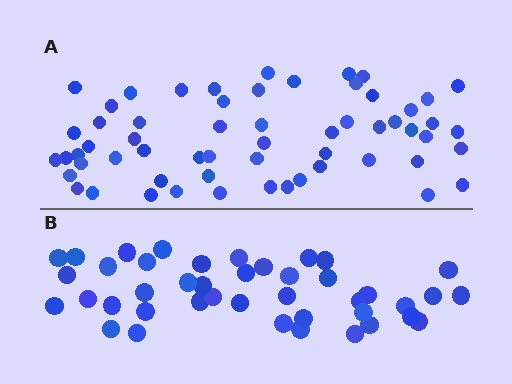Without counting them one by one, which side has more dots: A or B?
Region A (the top region) has more dots.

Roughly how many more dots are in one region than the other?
Region A has approximately 15 more dots than region B.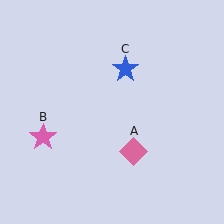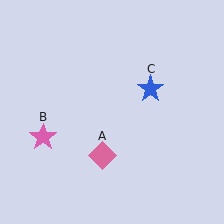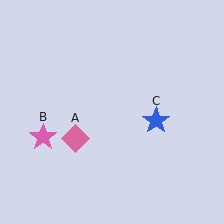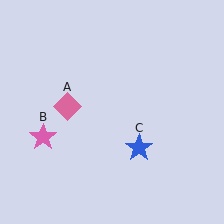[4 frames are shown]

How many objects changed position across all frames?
2 objects changed position: pink diamond (object A), blue star (object C).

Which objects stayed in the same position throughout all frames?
Pink star (object B) remained stationary.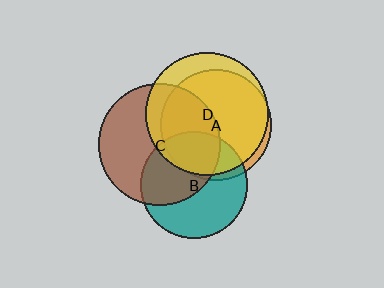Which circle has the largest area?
Circle D (yellow).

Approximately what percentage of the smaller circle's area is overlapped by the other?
Approximately 50%.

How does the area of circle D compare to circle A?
Approximately 1.2 times.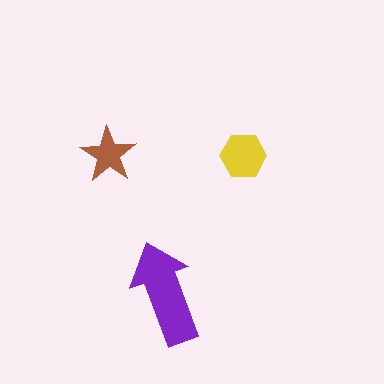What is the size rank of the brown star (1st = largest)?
3rd.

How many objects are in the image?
There are 3 objects in the image.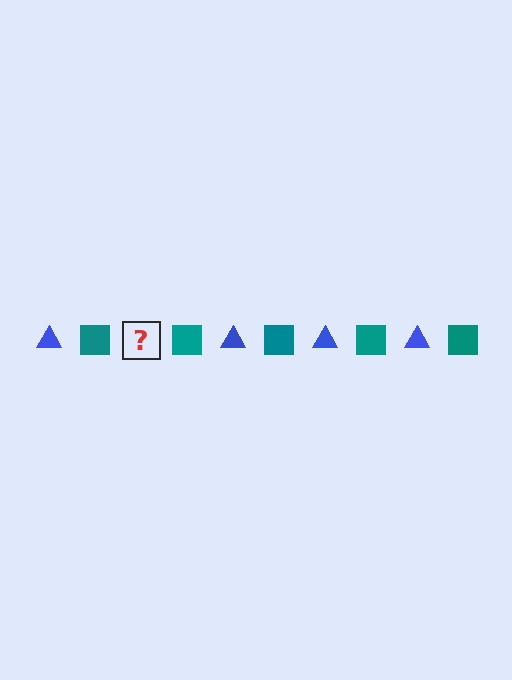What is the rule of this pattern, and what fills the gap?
The rule is that the pattern alternates between blue triangle and teal square. The gap should be filled with a blue triangle.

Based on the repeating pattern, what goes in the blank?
The blank should be a blue triangle.